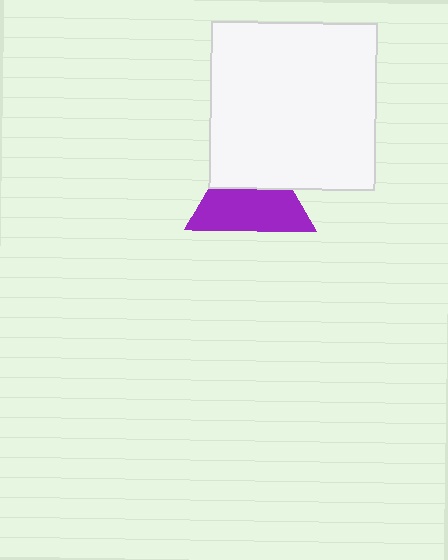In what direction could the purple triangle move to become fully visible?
The purple triangle could move down. That would shift it out from behind the white rectangle entirely.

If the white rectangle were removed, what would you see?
You would see the complete purple triangle.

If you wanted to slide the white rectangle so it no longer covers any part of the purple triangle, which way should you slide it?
Slide it up — that is the most direct way to separate the two shapes.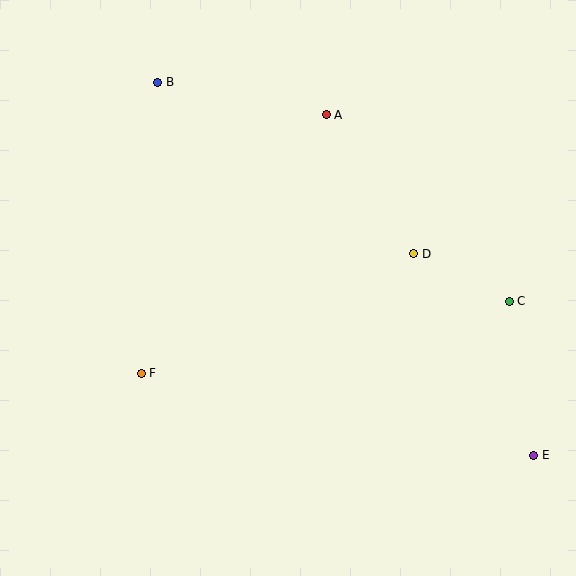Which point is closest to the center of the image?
Point D at (414, 254) is closest to the center.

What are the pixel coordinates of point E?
Point E is at (534, 455).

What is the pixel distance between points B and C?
The distance between B and C is 414 pixels.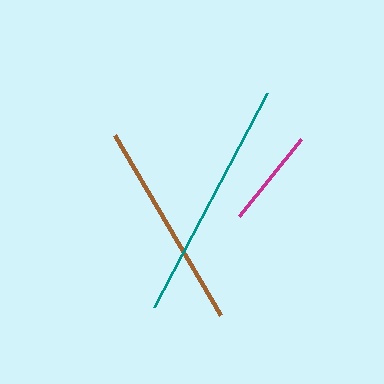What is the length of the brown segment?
The brown segment is approximately 209 pixels long.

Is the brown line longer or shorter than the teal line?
The teal line is longer than the brown line.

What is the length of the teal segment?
The teal segment is approximately 242 pixels long.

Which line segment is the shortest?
The magenta line is the shortest at approximately 99 pixels.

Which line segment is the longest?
The teal line is the longest at approximately 242 pixels.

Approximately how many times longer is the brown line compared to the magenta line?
The brown line is approximately 2.1 times the length of the magenta line.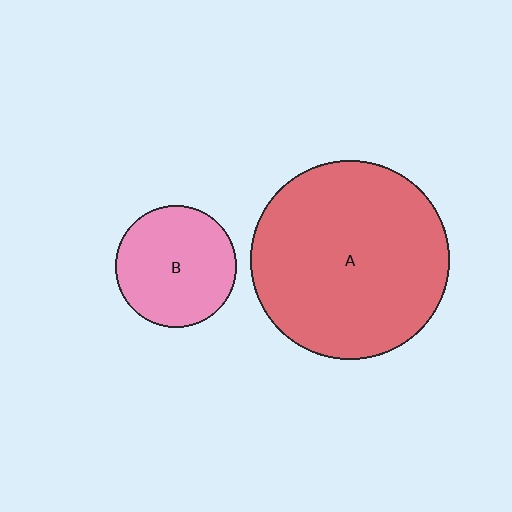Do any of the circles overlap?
No, none of the circles overlap.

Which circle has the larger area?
Circle A (red).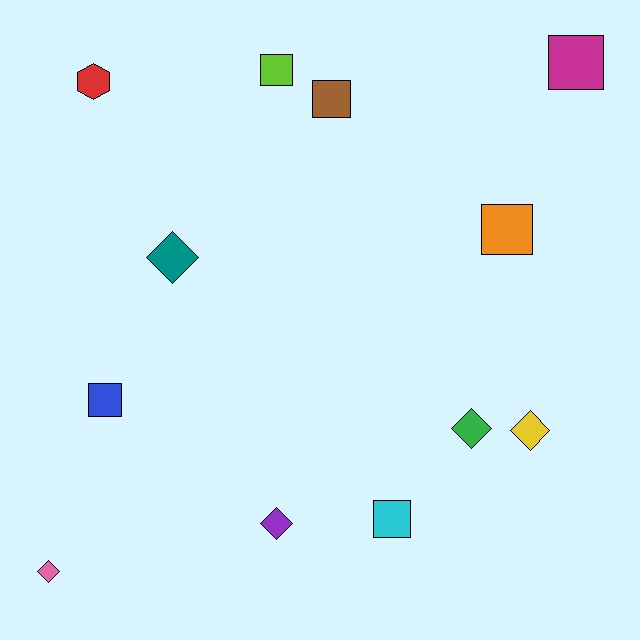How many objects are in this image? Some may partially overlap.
There are 12 objects.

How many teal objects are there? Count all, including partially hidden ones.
There is 1 teal object.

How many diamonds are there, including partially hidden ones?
There are 5 diamonds.